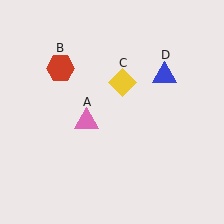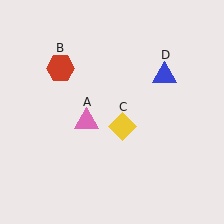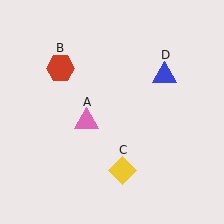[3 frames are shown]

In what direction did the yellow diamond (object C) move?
The yellow diamond (object C) moved down.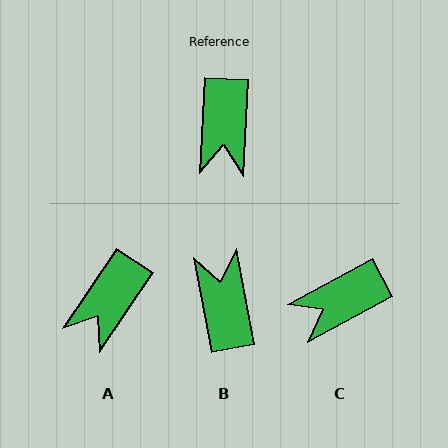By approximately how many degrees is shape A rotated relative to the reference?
Approximately 31 degrees clockwise.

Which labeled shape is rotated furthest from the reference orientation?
B, about 166 degrees away.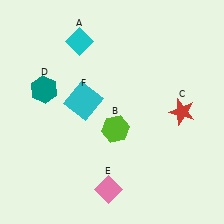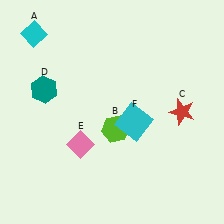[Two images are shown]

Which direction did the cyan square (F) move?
The cyan square (F) moved right.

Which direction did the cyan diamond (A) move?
The cyan diamond (A) moved left.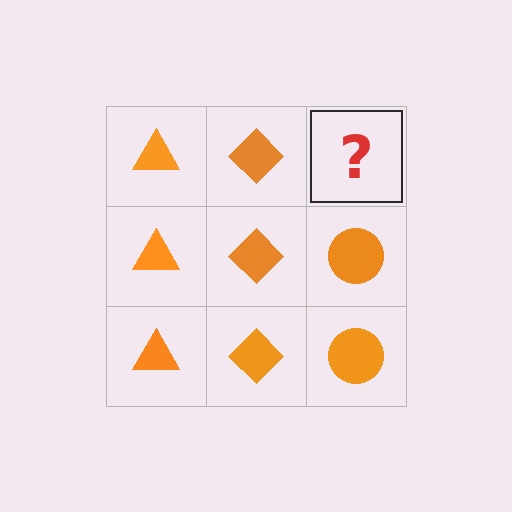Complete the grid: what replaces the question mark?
The question mark should be replaced with an orange circle.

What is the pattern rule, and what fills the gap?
The rule is that each column has a consistent shape. The gap should be filled with an orange circle.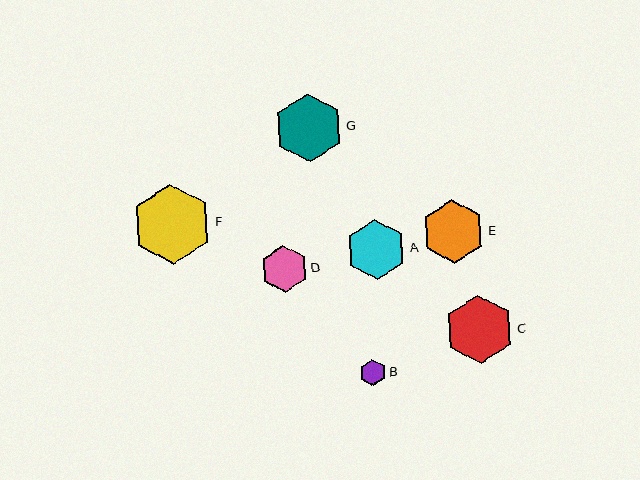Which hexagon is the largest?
Hexagon F is the largest with a size of approximately 80 pixels.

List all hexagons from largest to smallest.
From largest to smallest: F, G, C, E, A, D, B.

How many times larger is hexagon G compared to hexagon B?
Hexagon G is approximately 2.6 times the size of hexagon B.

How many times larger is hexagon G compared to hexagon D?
Hexagon G is approximately 1.5 times the size of hexagon D.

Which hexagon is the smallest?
Hexagon B is the smallest with a size of approximately 26 pixels.